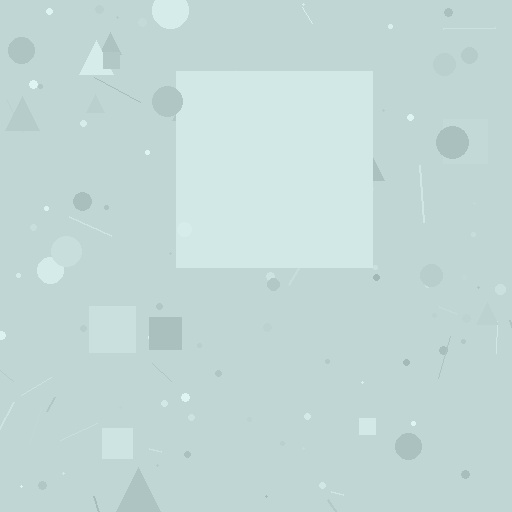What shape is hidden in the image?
A square is hidden in the image.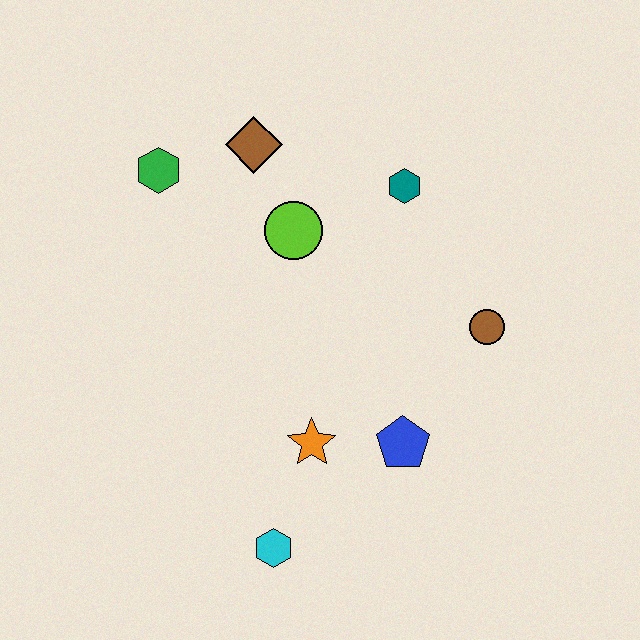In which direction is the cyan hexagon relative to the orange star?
The cyan hexagon is below the orange star.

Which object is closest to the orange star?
The blue pentagon is closest to the orange star.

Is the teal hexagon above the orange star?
Yes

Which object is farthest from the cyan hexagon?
The brown diamond is farthest from the cyan hexagon.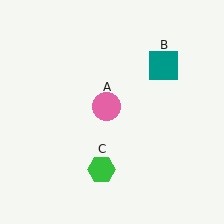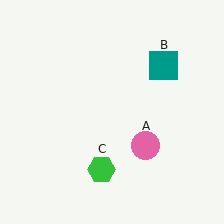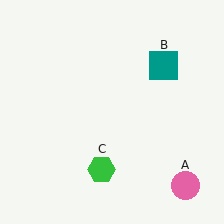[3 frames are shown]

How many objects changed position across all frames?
1 object changed position: pink circle (object A).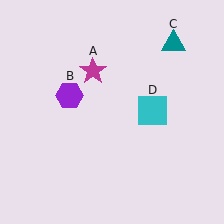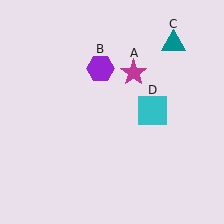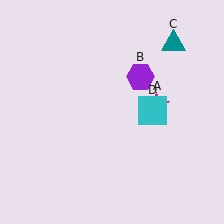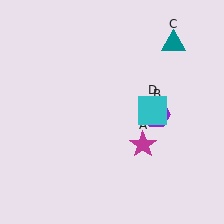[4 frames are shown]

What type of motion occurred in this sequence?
The magenta star (object A), purple hexagon (object B) rotated clockwise around the center of the scene.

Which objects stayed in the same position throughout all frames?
Teal triangle (object C) and cyan square (object D) remained stationary.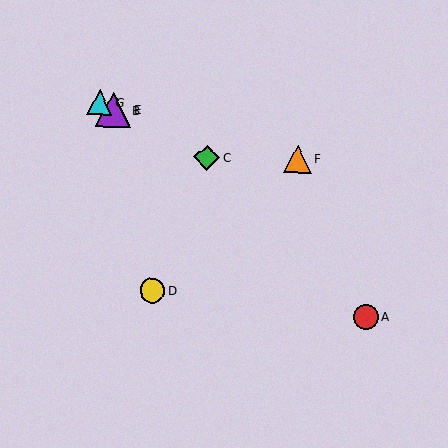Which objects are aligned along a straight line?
Objects B, C, E, G are aligned along a straight line.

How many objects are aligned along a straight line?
4 objects (B, C, E, G) are aligned along a straight line.